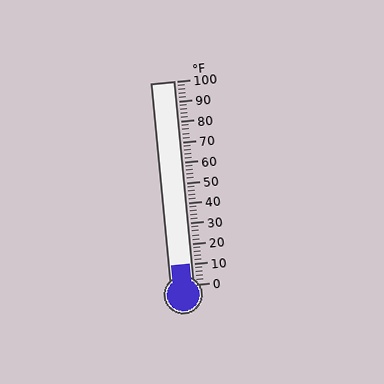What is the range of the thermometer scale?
The thermometer scale ranges from 0°F to 100°F.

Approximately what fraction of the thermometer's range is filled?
The thermometer is filled to approximately 10% of its range.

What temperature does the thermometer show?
The thermometer shows approximately 10°F.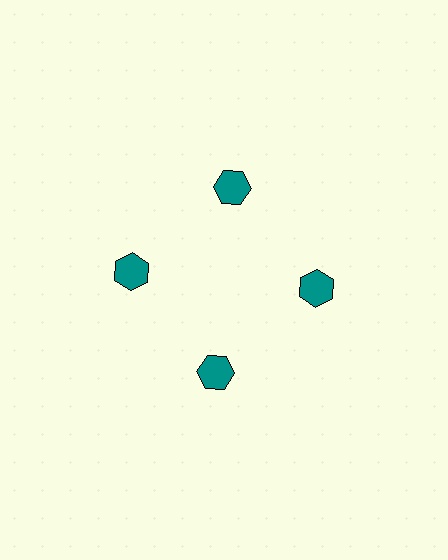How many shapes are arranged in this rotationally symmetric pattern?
There are 4 shapes, arranged in 4 groups of 1.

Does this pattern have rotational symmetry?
Yes, this pattern has 4-fold rotational symmetry. It looks the same after rotating 90 degrees around the center.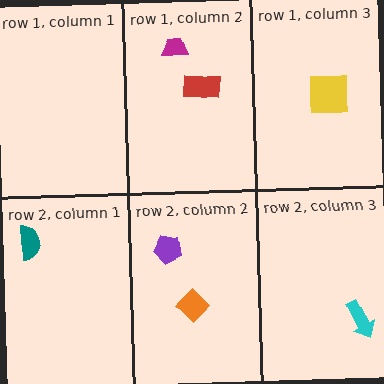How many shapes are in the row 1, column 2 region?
2.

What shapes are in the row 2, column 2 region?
The orange diamond, the purple pentagon.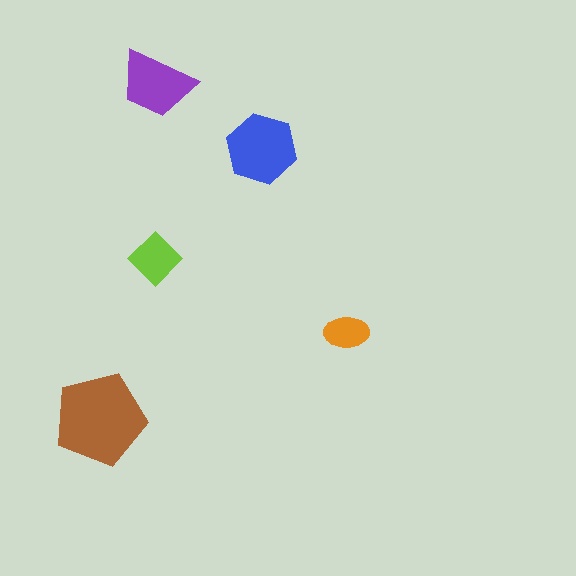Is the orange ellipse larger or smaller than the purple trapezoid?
Smaller.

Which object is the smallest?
The orange ellipse.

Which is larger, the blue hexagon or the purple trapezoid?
The blue hexagon.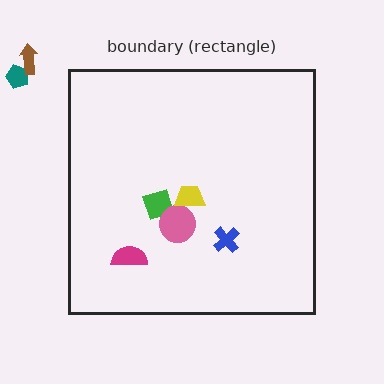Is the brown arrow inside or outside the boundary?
Outside.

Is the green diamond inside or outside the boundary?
Inside.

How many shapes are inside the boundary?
5 inside, 2 outside.